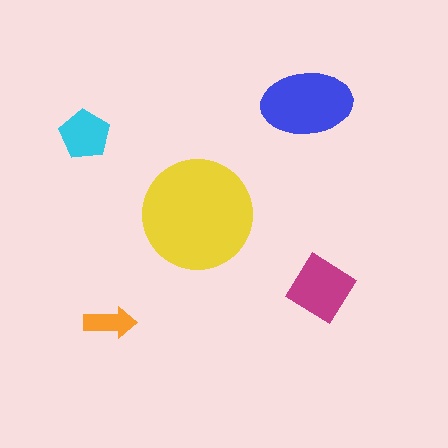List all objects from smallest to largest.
The orange arrow, the cyan pentagon, the magenta diamond, the blue ellipse, the yellow circle.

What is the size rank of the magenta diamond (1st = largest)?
3rd.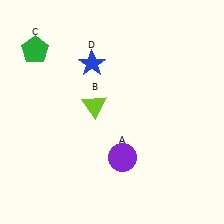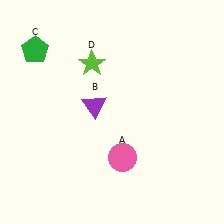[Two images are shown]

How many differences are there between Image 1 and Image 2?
There are 3 differences between the two images.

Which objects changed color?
A changed from purple to pink. B changed from lime to purple. D changed from blue to lime.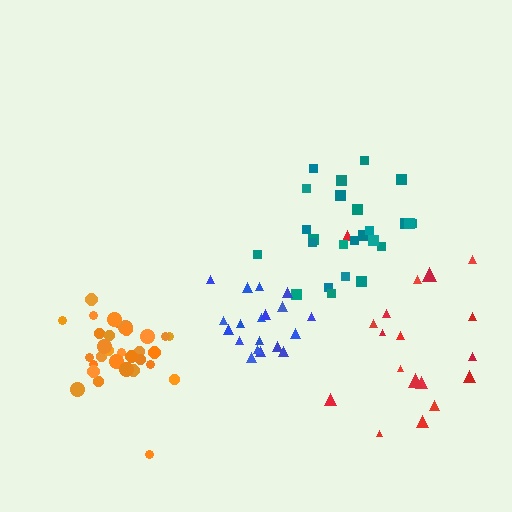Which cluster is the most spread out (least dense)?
Red.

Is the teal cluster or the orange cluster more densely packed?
Orange.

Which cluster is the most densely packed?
Orange.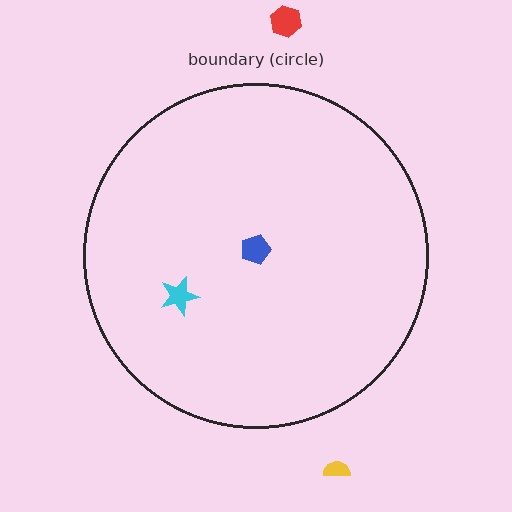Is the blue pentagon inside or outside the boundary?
Inside.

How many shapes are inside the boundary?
2 inside, 2 outside.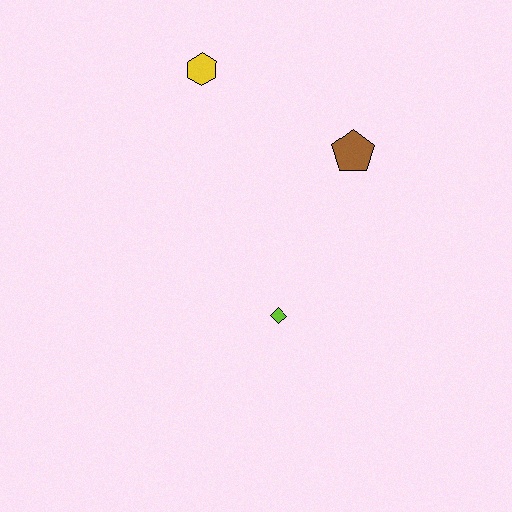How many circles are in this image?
There are no circles.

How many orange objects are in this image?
There are no orange objects.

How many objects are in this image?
There are 3 objects.